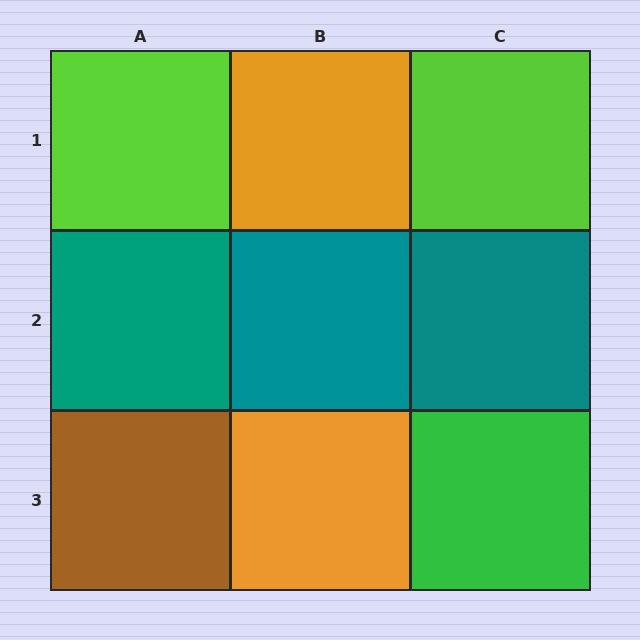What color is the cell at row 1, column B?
Orange.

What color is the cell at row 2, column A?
Teal.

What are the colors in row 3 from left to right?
Brown, orange, green.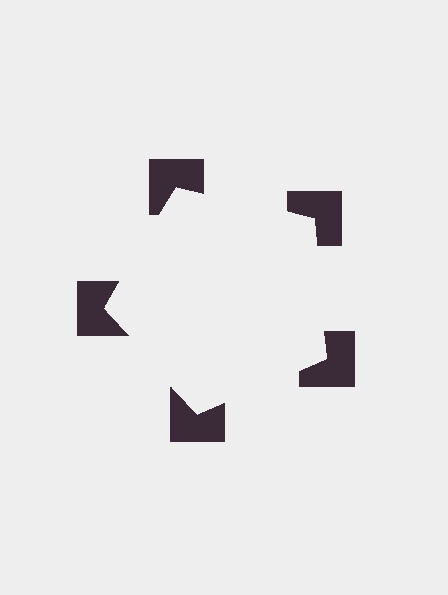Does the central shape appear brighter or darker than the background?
It typically appears slightly brighter than the background, even though no actual brightness change is drawn.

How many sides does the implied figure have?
5 sides.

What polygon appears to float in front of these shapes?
An illusory pentagon — its edges are inferred from the aligned wedge cuts in the notched squares, not physically drawn.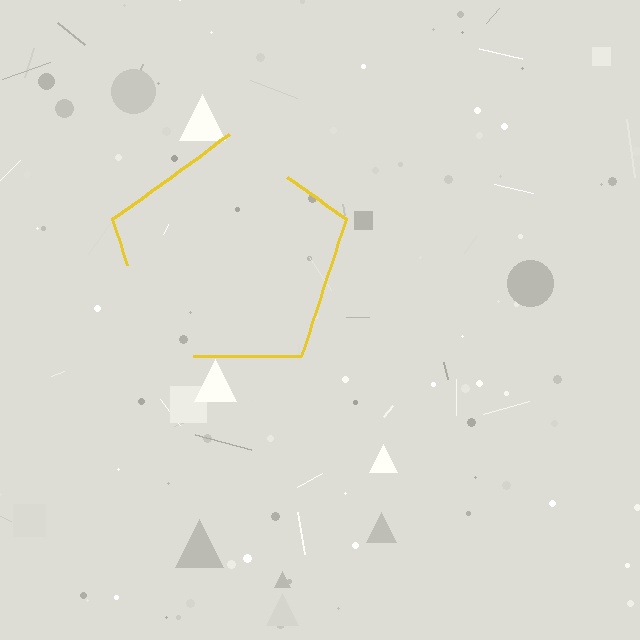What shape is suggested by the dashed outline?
The dashed outline suggests a pentagon.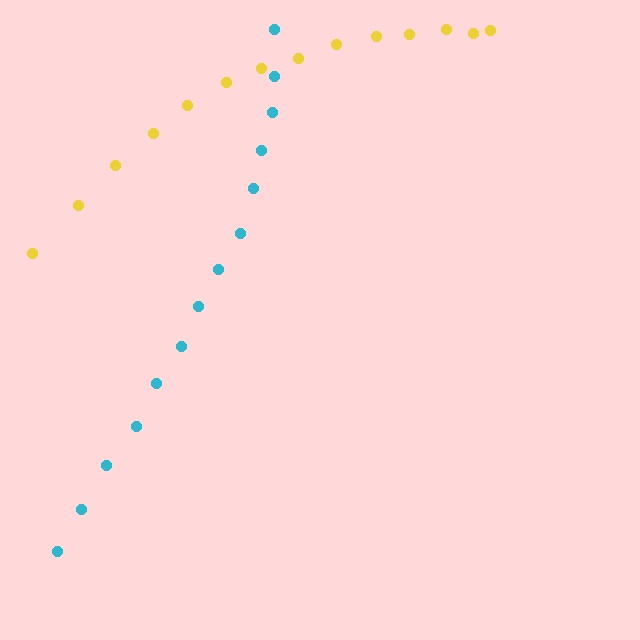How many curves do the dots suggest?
There are 2 distinct paths.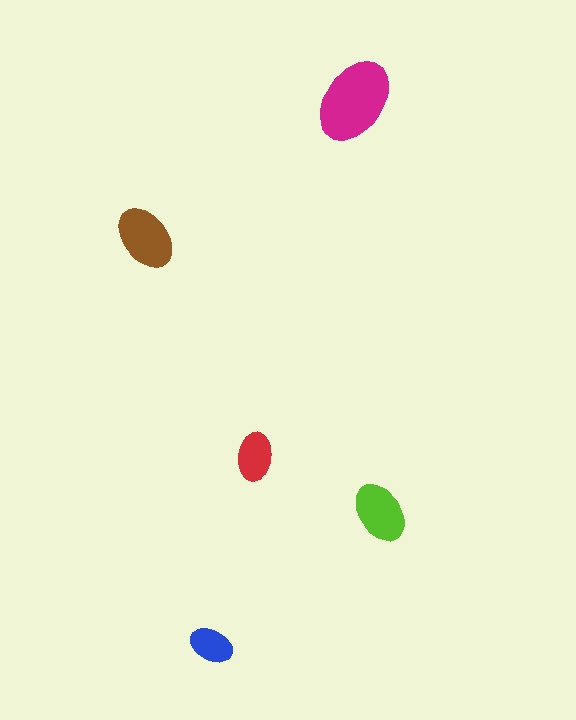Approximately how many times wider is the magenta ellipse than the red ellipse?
About 2 times wider.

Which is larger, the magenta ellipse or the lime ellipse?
The magenta one.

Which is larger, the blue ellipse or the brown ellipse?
The brown one.